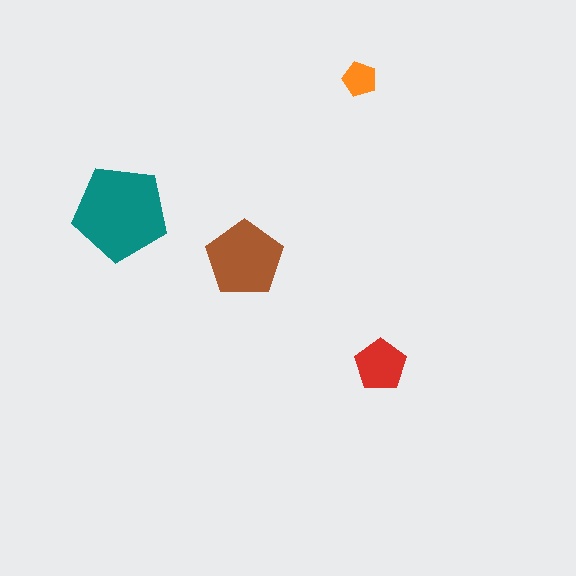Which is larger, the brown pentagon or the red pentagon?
The brown one.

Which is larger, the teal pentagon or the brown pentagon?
The teal one.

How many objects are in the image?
There are 4 objects in the image.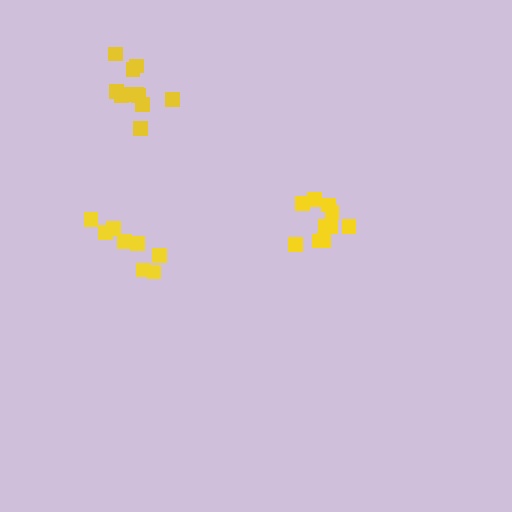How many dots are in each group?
Group 1: 8 dots, Group 2: 11 dots, Group 3: 10 dots (29 total).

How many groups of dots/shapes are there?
There are 3 groups.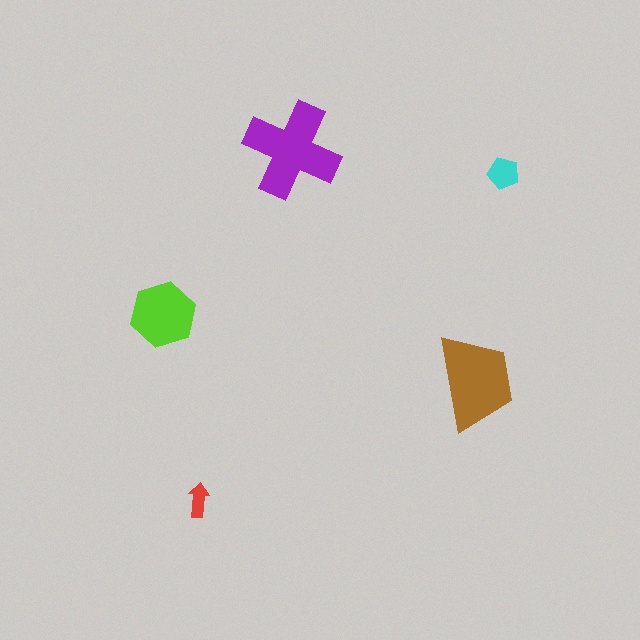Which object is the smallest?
The red arrow.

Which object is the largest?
The purple cross.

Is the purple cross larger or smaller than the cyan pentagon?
Larger.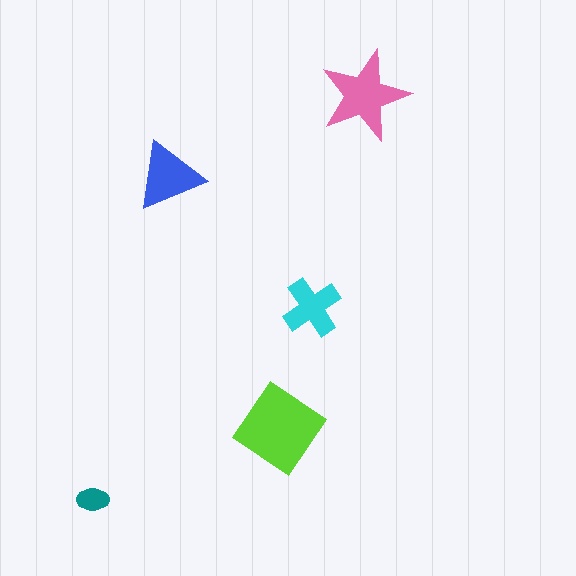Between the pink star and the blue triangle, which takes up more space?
The pink star.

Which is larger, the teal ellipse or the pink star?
The pink star.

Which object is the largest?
The lime diamond.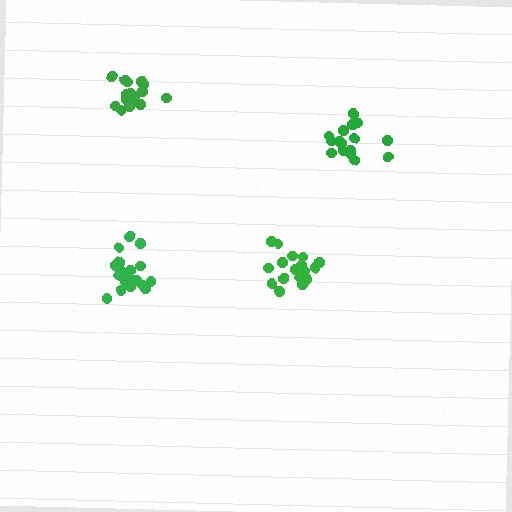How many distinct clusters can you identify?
There are 4 distinct clusters.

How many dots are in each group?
Group 1: 20 dots, Group 2: 17 dots, Group 3: 18 dots, Group 4: 16 dots (71 total).